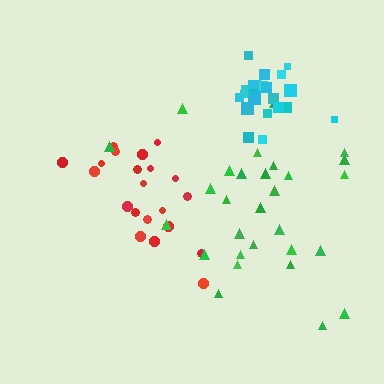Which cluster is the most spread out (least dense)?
Green.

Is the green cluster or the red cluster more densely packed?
Red.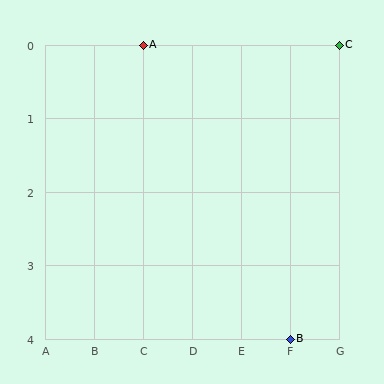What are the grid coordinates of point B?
Point B is at grid coordinates (F, 4).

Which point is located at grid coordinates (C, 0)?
Point A is at (C, 0).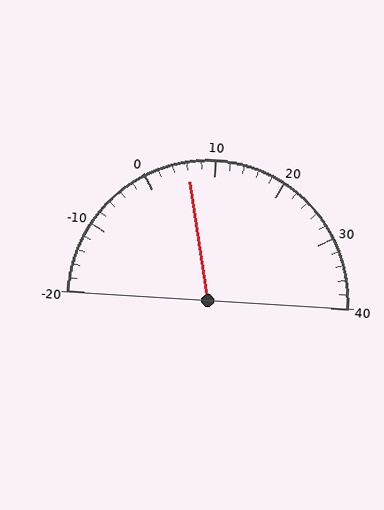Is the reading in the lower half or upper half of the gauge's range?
The reading is in the lower half of the range (-20 to 40).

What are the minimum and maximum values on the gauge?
The gauge ranges from -20 to 40.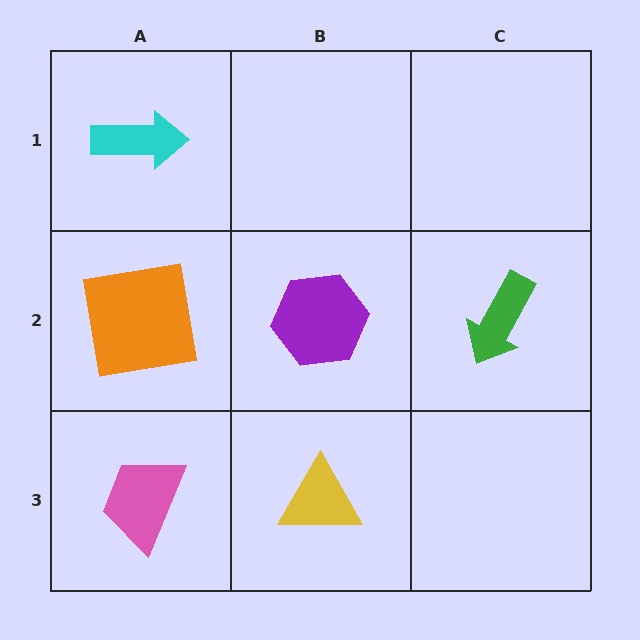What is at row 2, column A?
An orange square.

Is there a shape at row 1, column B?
No, that cell is empty.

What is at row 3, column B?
A yellow triangle.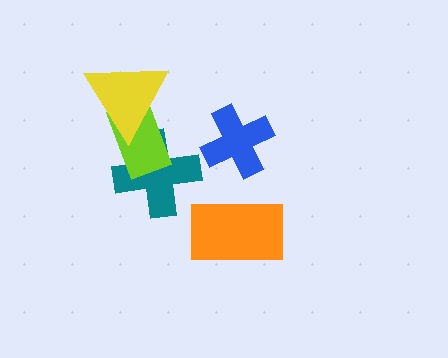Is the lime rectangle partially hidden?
Yes, it is partially covered by another shape.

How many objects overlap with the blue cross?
0 objects overlap with the blue cross.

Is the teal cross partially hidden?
Yes, it is partially covered by another shape.